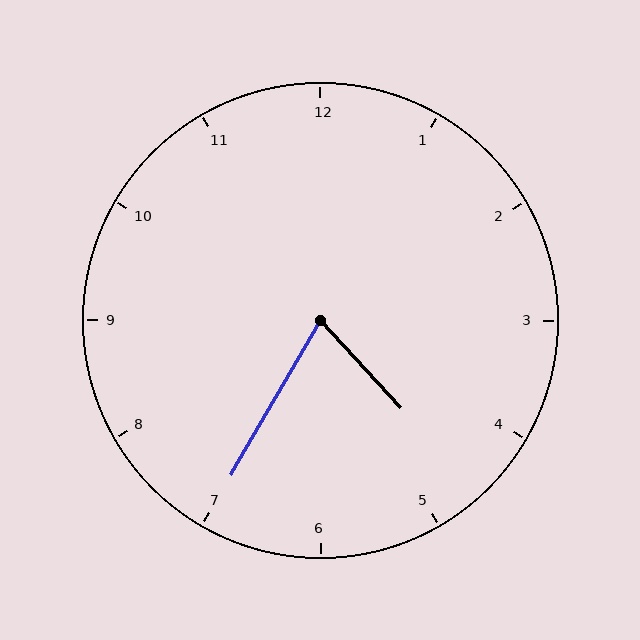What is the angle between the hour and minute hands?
Approximately 72 degrees.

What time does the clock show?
4:35.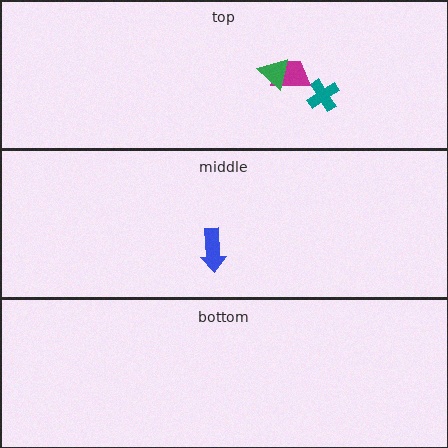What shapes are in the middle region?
The blue arrow.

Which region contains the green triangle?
The top region.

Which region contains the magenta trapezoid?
The top region.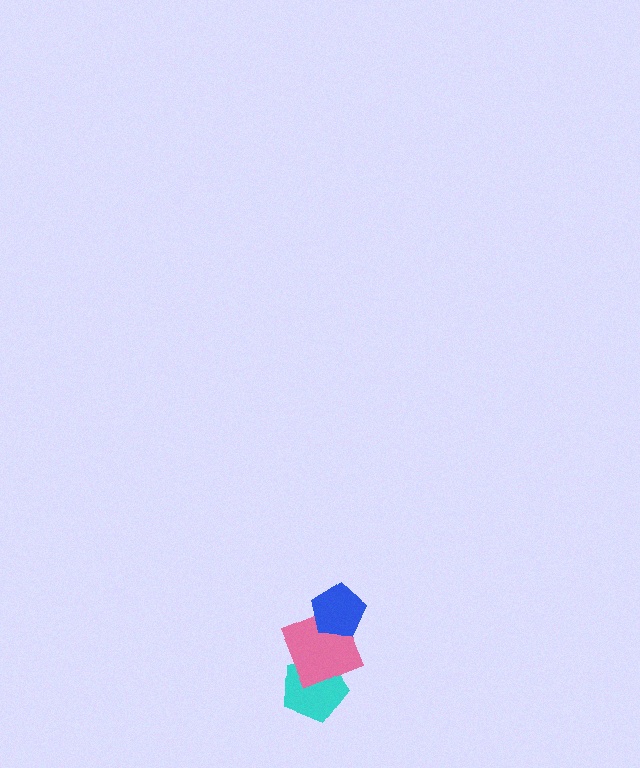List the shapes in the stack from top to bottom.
From top to bottom: the blue pentagon, the pink square, the cyan pentagon.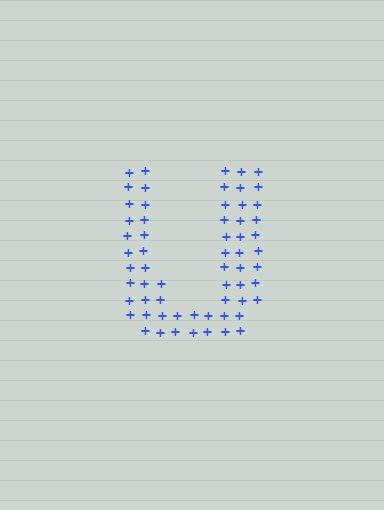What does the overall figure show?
The overall figure shows the letter U.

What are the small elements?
The small elements are plus signs.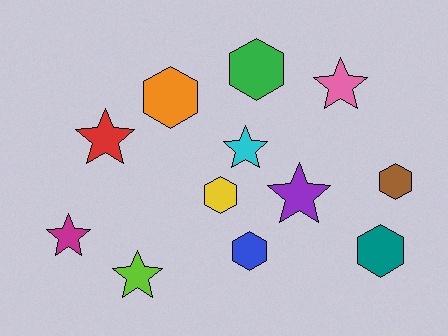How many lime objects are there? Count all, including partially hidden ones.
There is 1 lime object.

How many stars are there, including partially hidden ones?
There are 6 stars.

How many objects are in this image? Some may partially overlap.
There are 12 objects.